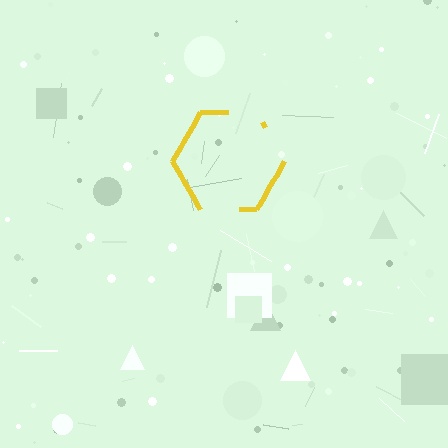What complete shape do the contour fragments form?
The contour fragments form a hexagon.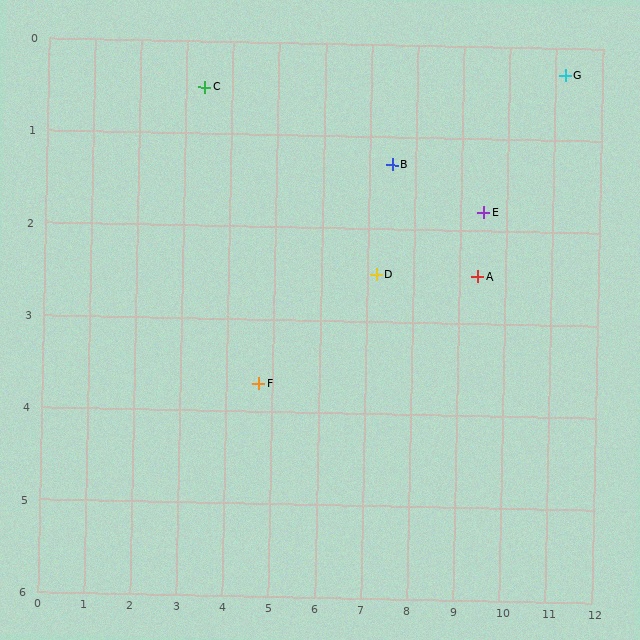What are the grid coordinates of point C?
Point C is at approximately (3.4, 0.5).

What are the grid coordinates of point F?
Point F is at approximately (4.7, 3.7).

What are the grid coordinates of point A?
Point A is at approximately (9.4, 2.5).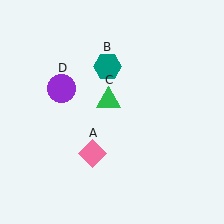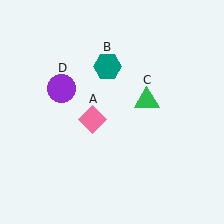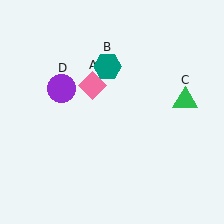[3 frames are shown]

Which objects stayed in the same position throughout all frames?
Teal hexagon (object B) and purple circle (object D) remained stationary.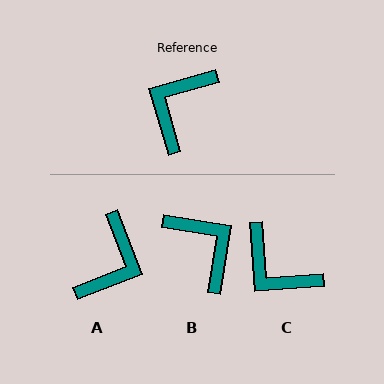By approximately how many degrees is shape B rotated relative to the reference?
Approximately 115 degrees clockwise.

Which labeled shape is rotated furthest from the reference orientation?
A, about 175 degrees away.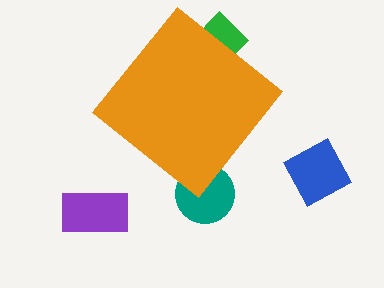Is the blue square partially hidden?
No, the blue square is fully visible.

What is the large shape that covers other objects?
An orange diamond.